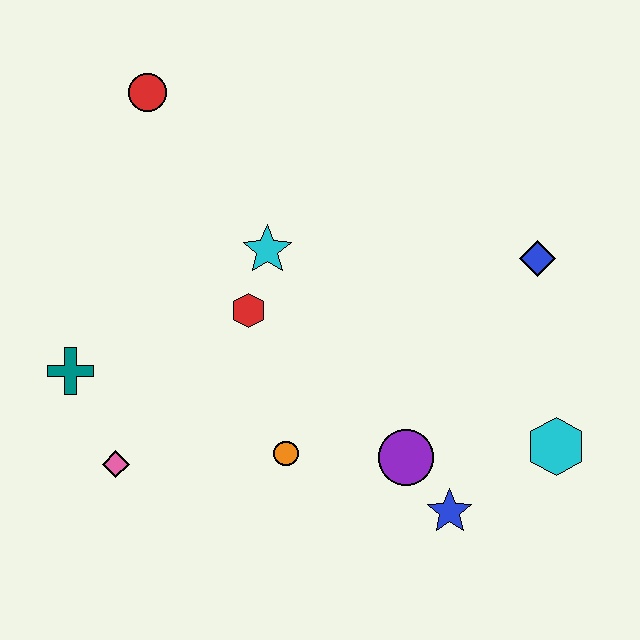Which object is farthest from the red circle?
The cyan hexagon is farthest from the red circle.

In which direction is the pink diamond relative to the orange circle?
The pink diamond is to the left of the orange circle.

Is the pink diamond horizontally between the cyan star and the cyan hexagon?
No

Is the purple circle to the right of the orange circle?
Yes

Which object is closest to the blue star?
The purple circle is closest to the blue star.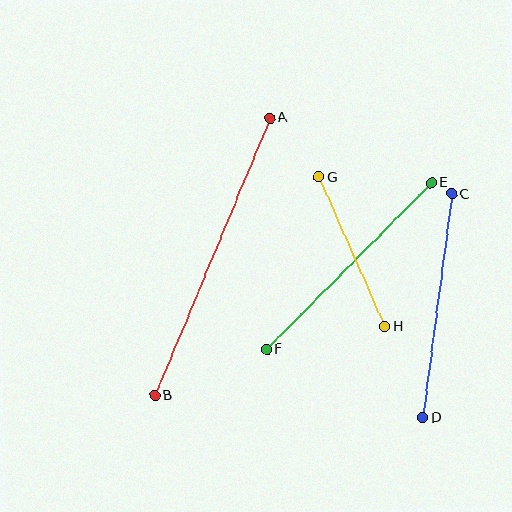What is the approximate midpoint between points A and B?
The midpoint is at approximately (212, 257) pixels.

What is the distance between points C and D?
The distance is approximately 226 pixels.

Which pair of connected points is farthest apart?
Points A and B are farthest apart.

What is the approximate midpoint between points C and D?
The midpoint is at approximately (437, 306) pixels.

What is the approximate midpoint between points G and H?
The midpoint is at approximately (351, 252) pixels.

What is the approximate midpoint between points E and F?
The midpoint is at approximately (349, 266) pixels.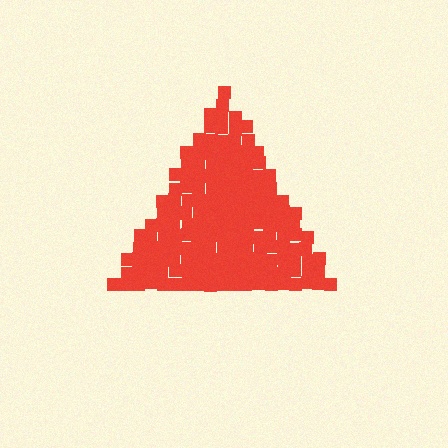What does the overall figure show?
The overall figure shows a triangle.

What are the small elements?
The small elements are squares.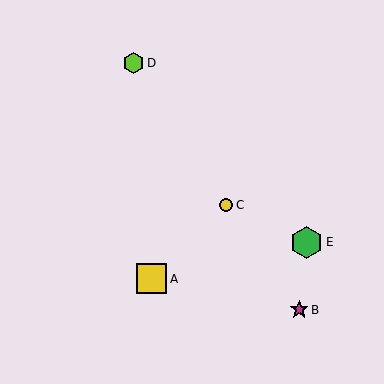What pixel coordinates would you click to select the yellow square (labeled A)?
Click at (152, 279) to select the yellow square A.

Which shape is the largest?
The green hexagon (labeled E) is the largest.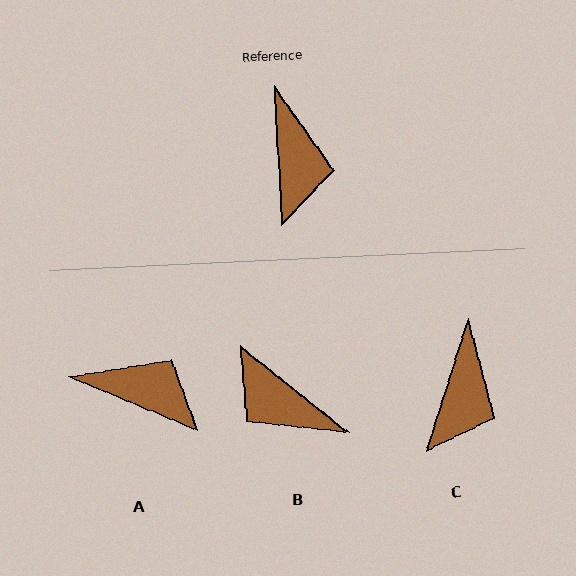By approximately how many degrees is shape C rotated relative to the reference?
Approximately 21 degrees clockwise.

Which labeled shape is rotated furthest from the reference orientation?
B, about 132 degrees away.